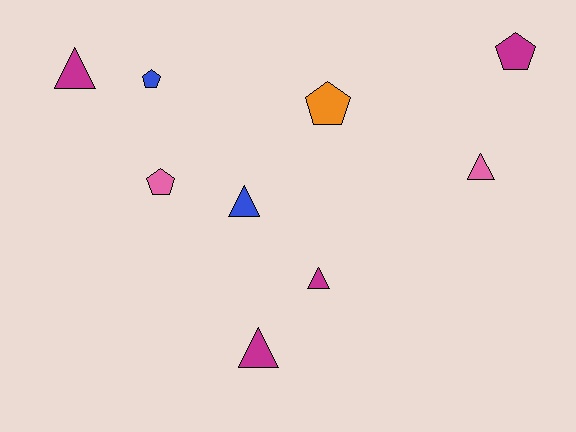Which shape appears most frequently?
Triangle, with 5 objects.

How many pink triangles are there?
There is 1 pink triangle.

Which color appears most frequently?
Magenta, with 4 objects.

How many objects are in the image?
There are 9 objects.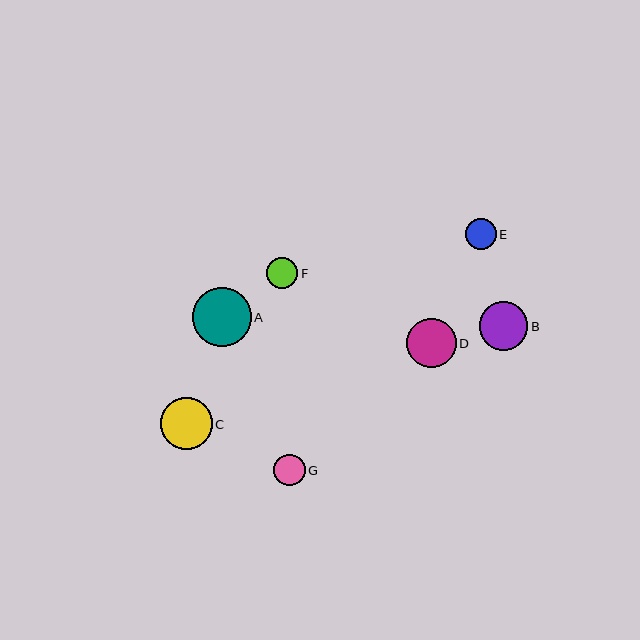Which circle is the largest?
Circle A is the largest with a size of approximately 59 pixels.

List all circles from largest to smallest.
From largest to smallest: A, C, D, B, G, E, F.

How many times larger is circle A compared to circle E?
Circle A is approximately 1.9 times the size of circle E.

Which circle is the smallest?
Circle F is the smallest with a size of approximately 31 pixels.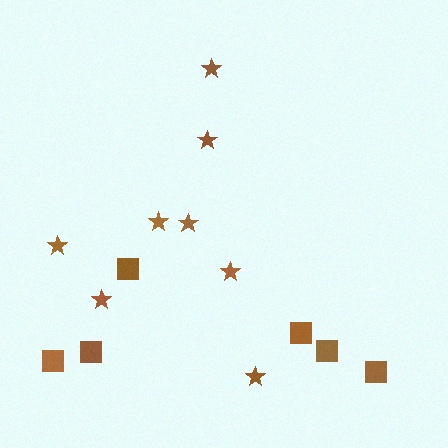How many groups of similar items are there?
There are 2 groups: one group of stars (8) and one group of squares (6).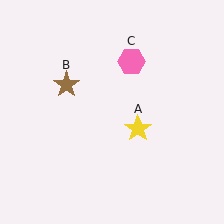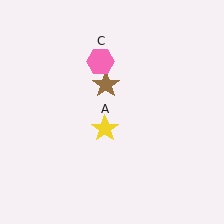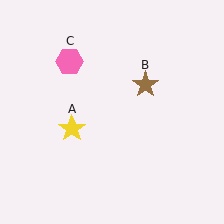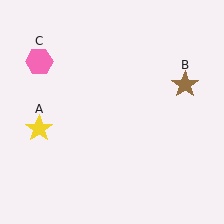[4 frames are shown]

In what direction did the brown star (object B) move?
The brown star (object B) moved right.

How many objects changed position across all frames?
3 objects changed position: yellow star (object A), brown star (object B), pink hexagon (object C).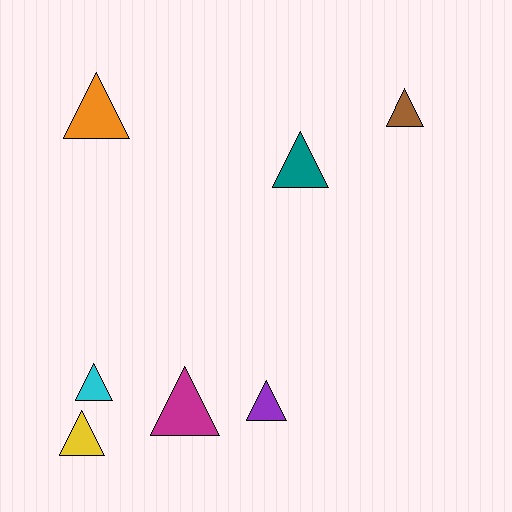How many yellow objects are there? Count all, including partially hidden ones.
There is 1 yellow object.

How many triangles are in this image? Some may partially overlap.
There are 7 triangles.